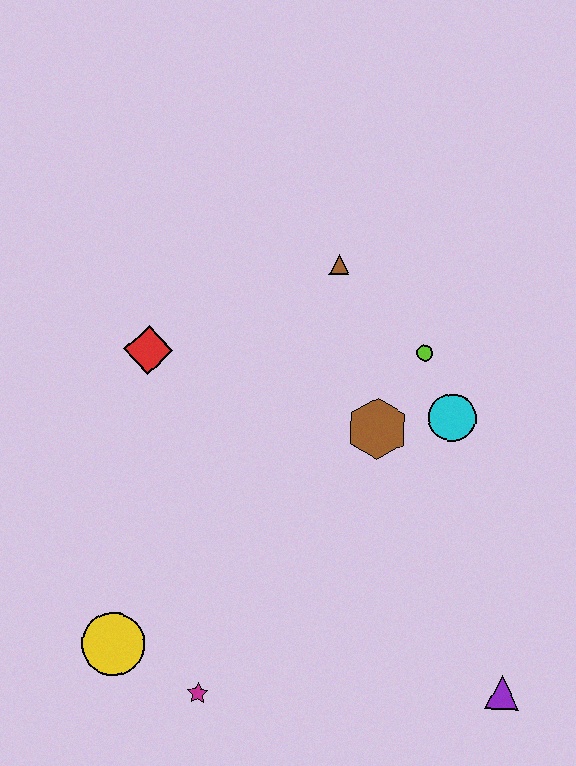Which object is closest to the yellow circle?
The magenta star is closest to the yellow circle.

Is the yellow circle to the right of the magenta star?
No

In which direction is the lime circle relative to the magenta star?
The lime circle is above the magenta star.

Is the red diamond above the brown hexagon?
Yes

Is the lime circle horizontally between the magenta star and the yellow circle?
No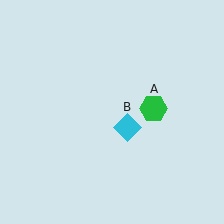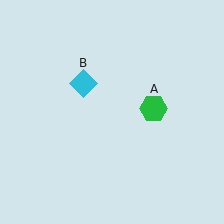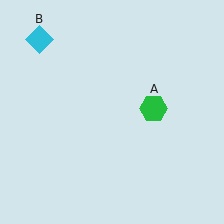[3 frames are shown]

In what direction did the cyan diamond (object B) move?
The cyan diamond (object B) moved up and to the left.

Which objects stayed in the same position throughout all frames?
Green hexagon (object A) remained stationary.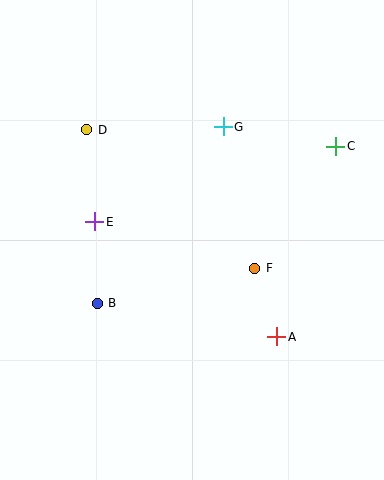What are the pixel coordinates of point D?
Point D is at (87, 130).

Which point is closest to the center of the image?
Point F at (254, 268) is closest to the center.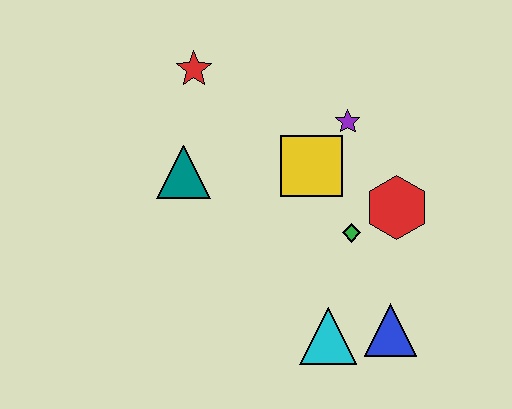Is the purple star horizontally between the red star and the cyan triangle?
No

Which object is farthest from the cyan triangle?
The red star is farthest from the cyan triangle.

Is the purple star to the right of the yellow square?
Yes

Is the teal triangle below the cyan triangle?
No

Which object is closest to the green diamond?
The red hexagon is closest to the green diamond.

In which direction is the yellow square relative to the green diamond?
The yellow square is above the green diamond.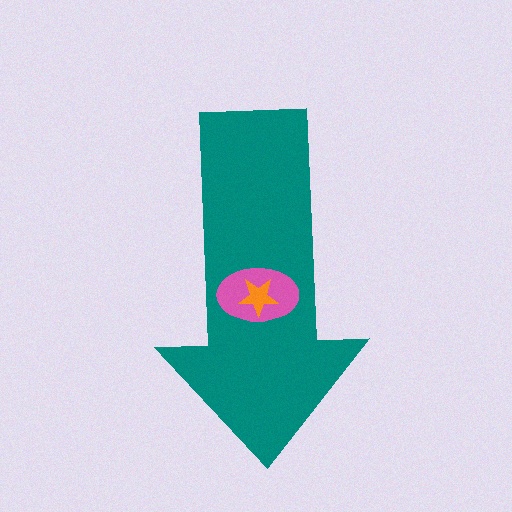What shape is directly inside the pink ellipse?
The orange star.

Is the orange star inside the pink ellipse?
Yes.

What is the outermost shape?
The teal arrow.